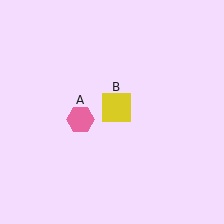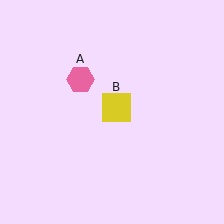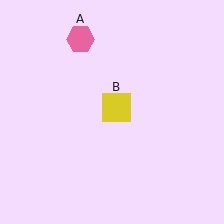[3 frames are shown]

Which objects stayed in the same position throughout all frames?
Yellow square (object B) remained stationary.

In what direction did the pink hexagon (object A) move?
The pink hexagon (object A) moved up.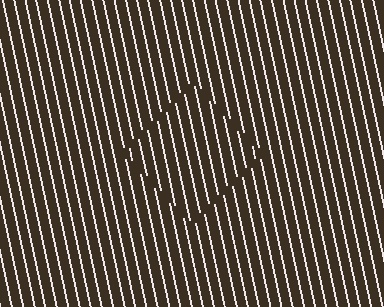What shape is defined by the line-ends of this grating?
An illusory square. The interior of the shape contains the same grating, shifted by half a period — the contour is defined by the phase discontinuity where line-ends from the inner and outer gratings abut.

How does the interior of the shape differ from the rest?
The interior of the shape contains the same grating, shifted by half a period — the contour is defined by the phase discontinuity where line-ends from the inner and outer gratings abut.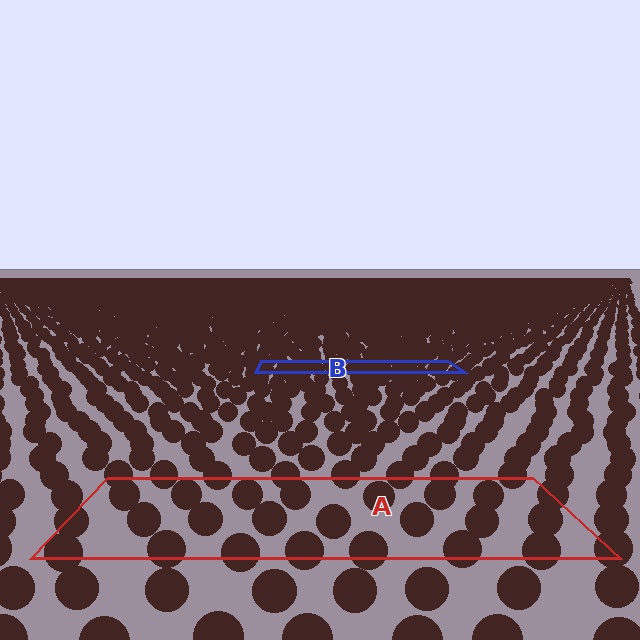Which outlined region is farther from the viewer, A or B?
Region B is farther from the viewer — the texture elements inside it appear smaller and more densely packed.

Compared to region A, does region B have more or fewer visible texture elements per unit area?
Region B has more texture elements per unit area — they are packed more densely because it is farther away.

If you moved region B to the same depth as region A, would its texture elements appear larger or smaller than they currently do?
They would appear larger. At a closer depth, the same texture elements are projected at a bigger on-screen size.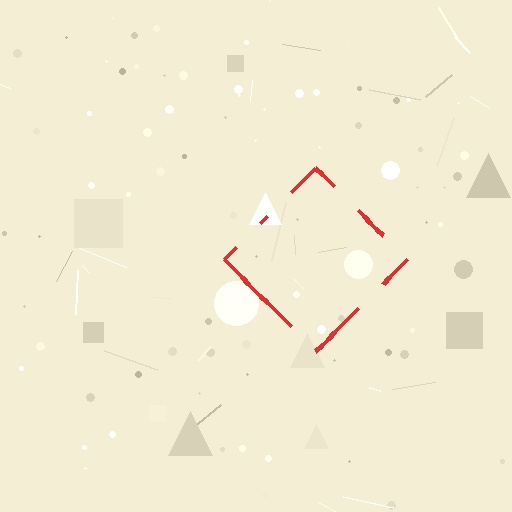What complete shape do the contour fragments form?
The contour fragments form a diamond.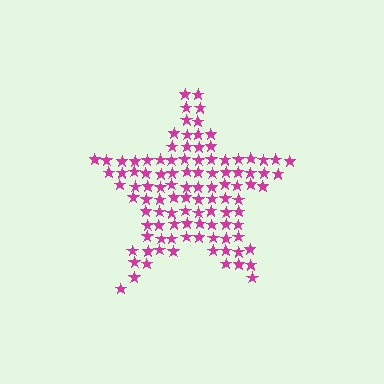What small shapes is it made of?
It is made of small stars.